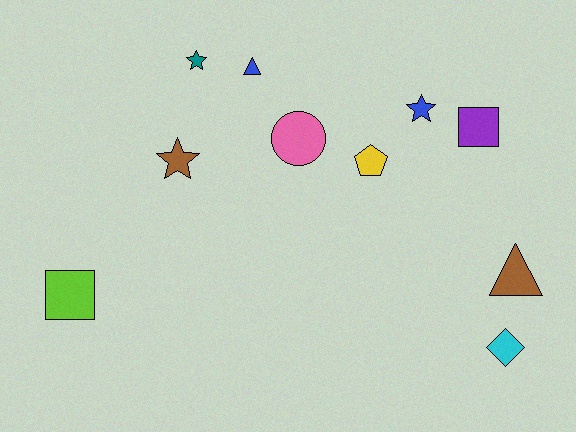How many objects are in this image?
There are 10 objects.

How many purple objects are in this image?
There is 1 purple object.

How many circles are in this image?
There is 1 circle.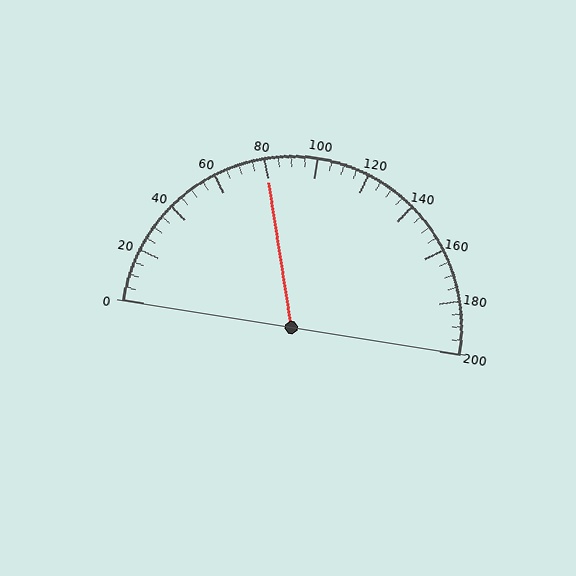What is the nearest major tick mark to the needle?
The nearest major tick mark is 80.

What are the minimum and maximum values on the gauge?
The gauge ranges from 0 to 200.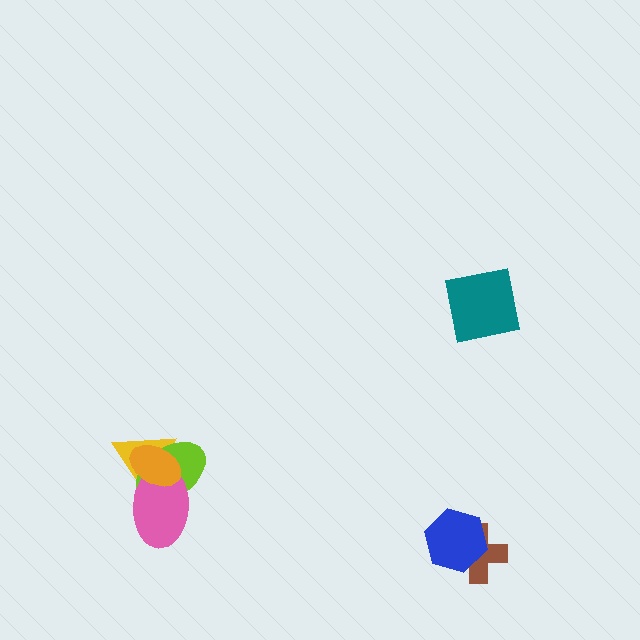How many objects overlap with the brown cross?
1 object overlaps with the brown cross.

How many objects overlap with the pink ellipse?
3 objects overlap with the pink ellipse.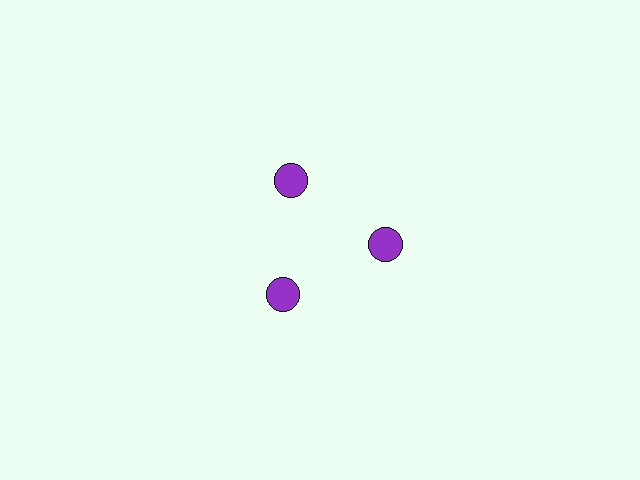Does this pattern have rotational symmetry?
Yes, this pattern has 3-fold rotational symmetry. It looks the same after rotating 120 degrees around the center.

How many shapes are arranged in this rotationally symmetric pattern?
There are 3 shapes, arranged in 3 groups of 1.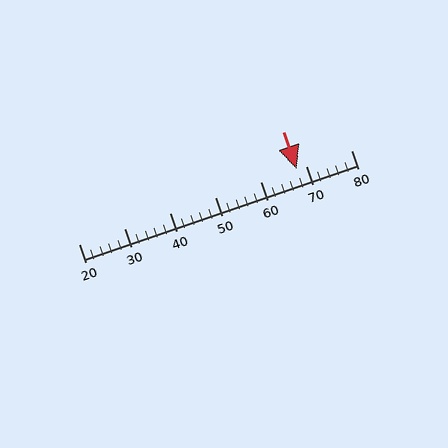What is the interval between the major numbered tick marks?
The major tick marks are spaced 10 units apart.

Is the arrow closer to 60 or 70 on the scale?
The arrow is closer to 70.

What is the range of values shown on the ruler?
The ruler shows values from 20 to 80.